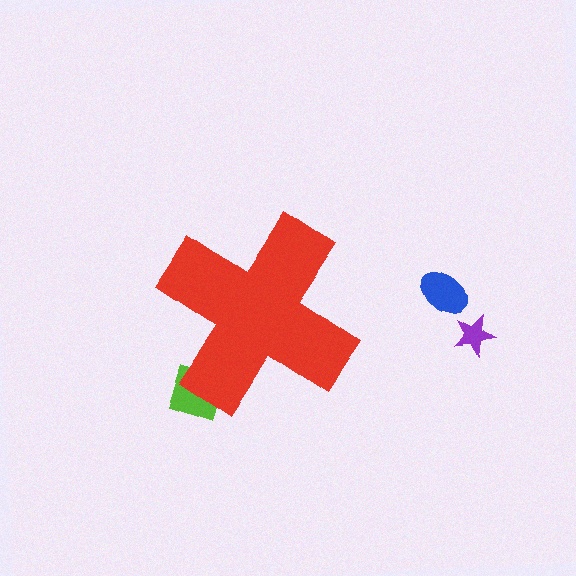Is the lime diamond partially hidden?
Yes, the lime diamond is partially hidden behind the red cross.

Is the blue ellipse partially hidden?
No, the blue ellipse is fully visible.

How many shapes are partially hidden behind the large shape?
1 shape is partially hidden.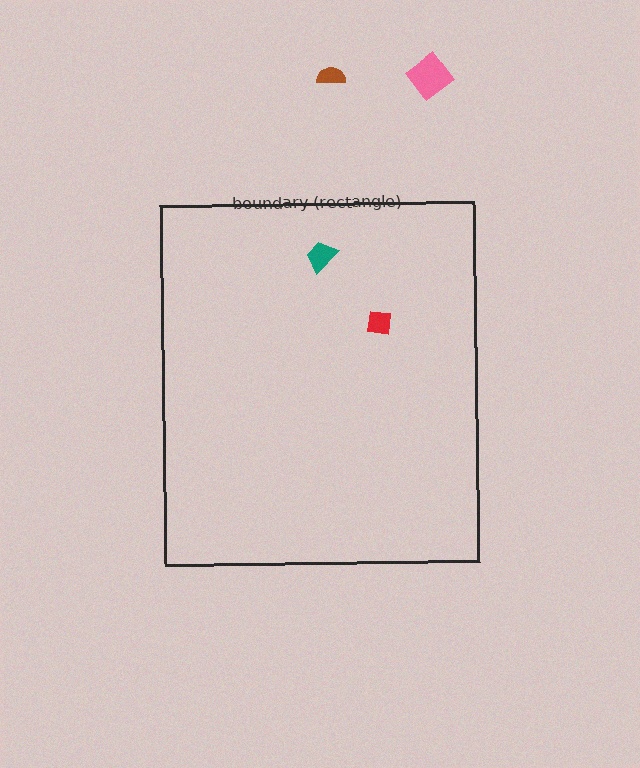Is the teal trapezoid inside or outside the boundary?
Inside.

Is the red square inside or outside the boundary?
Inside.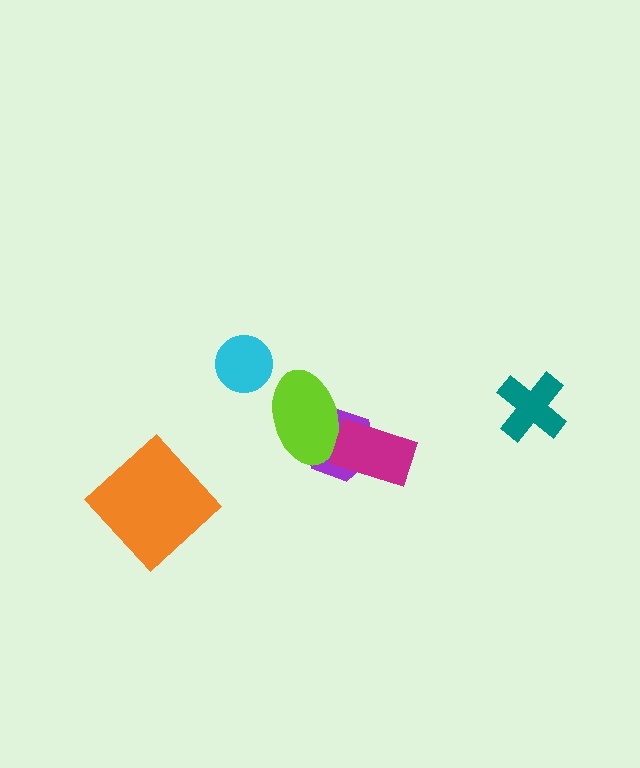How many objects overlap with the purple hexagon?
2 objects overlap with the purple hexagon.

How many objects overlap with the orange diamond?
0 objects overlap with the orange diamond.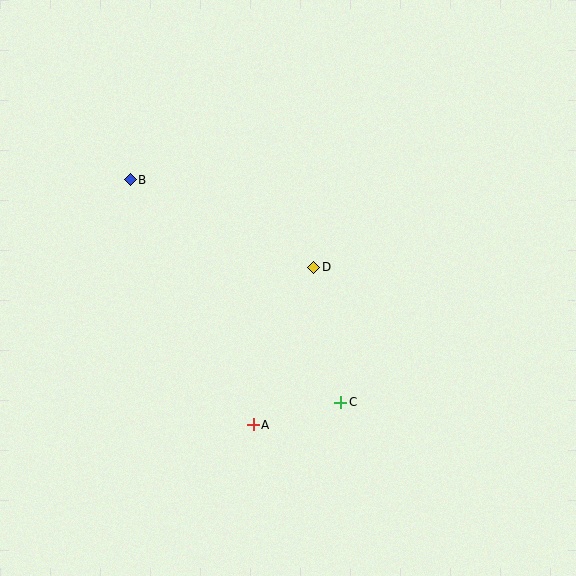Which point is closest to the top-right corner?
Point D is closest to the top-right corner.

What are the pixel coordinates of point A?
Point A is at (253, 425).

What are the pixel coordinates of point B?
Point B is at (130, 180).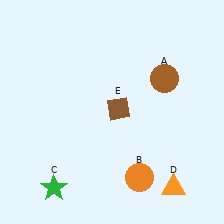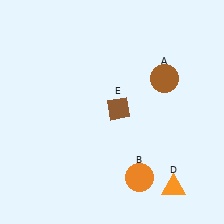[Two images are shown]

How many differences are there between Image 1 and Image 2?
There is 1 difference between the two images.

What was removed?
The green star (C) was removed in Image 2.